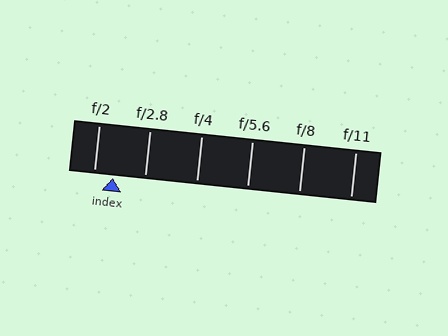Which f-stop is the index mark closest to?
The index mark is closest to f/2.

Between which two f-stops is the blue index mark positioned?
The index mark is between f/2 and f/2.8.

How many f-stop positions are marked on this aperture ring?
There are 6 f-stop positions marked.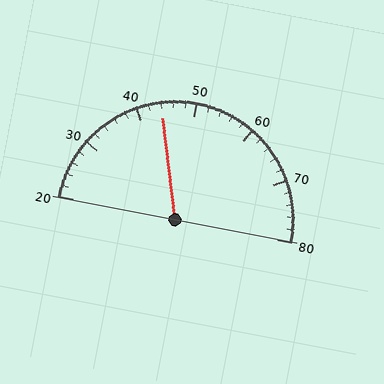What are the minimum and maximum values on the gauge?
The gauge ranges from 20 to 80.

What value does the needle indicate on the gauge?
The needle indicates approximately 44.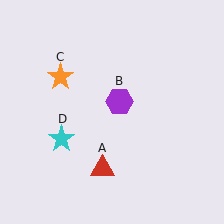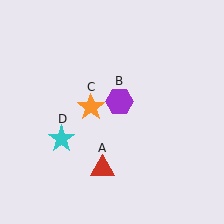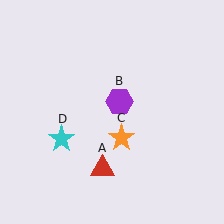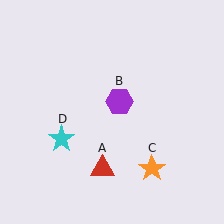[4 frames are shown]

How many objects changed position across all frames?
1 object changed position: orange star (object C).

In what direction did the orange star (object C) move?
The orange star (object C) moved down and to the right.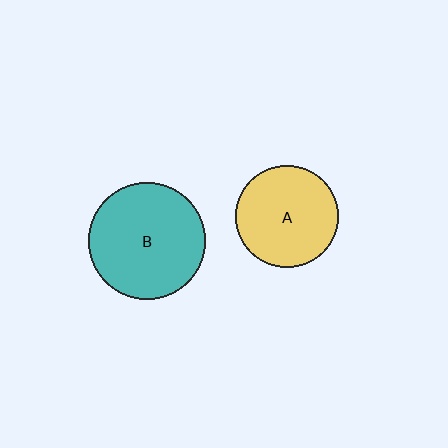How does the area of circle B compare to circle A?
Approximately 1.3 times.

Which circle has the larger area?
Circle B (teal).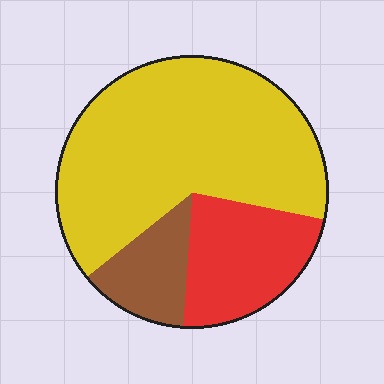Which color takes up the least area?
Brown, at roughly 15%.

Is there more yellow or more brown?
Yellow.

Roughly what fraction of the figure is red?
Red covers 23% of the figure.